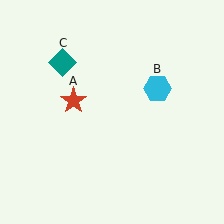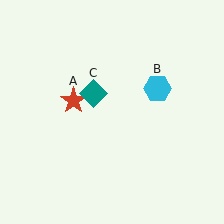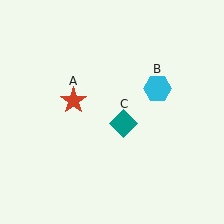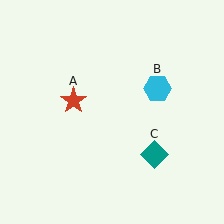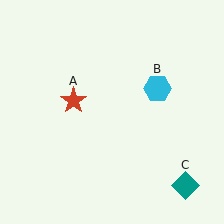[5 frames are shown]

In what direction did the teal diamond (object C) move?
The teal diamond (object C) moved down and to the right.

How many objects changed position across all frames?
1 object changed position: teal diamond (object C).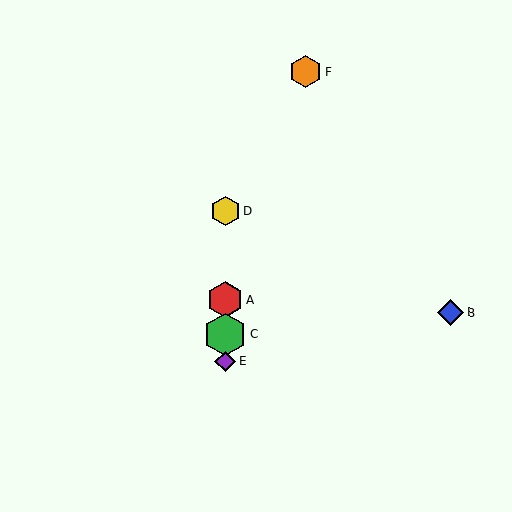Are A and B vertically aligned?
No, A is at x≈225 and B is at x≈450.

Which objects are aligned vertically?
Objects A, C, D, E are aligned vertically.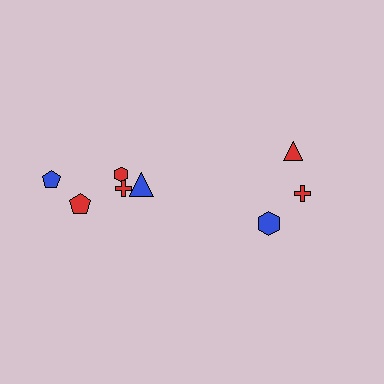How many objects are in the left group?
There are 5 objects.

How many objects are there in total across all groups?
There are 8 objects.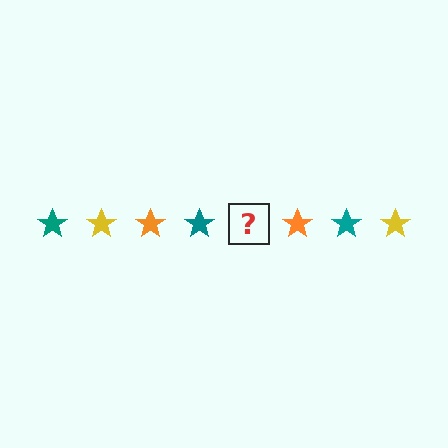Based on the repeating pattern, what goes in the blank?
The blank should be a yellow star.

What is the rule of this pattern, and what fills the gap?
The rule is that the pattern cycles through teal, yellow, orange stars. The gap should be filled with a yellow star.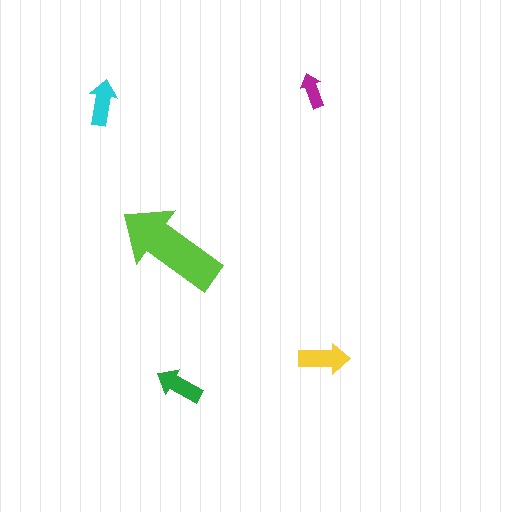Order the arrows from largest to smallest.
the lime one, the yellow one, the green one, the cyan one, the magenta one.